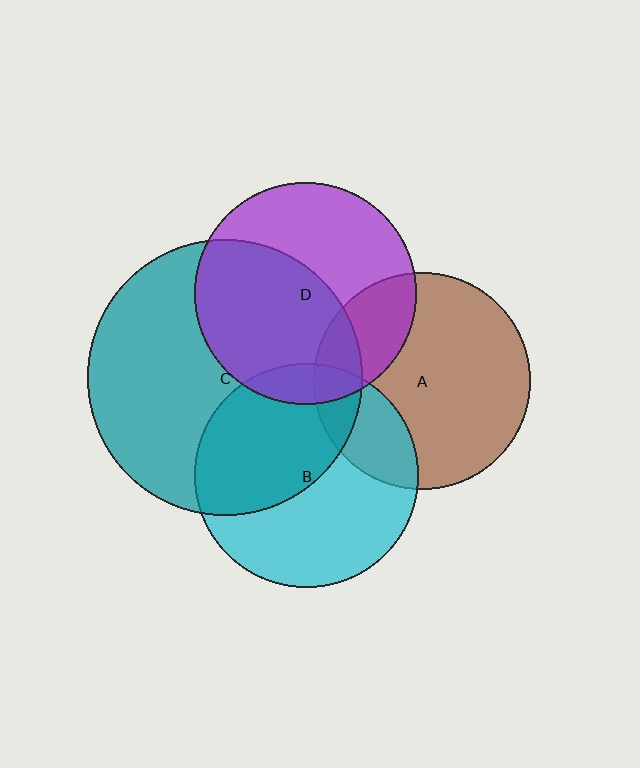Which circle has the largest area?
Circle C (teal).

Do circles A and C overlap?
Yes.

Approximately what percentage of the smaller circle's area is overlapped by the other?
Approximately 15%.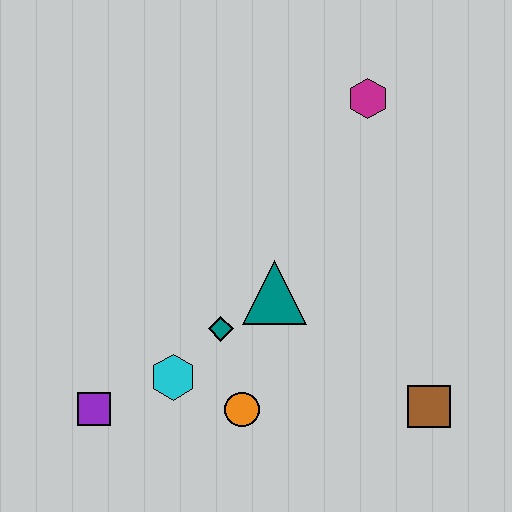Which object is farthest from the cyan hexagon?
The magenta hexagon is farthest from the cyan hexagon.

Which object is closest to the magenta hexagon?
The teal triangle is closest to the magenta hexagon.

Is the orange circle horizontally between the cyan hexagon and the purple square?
No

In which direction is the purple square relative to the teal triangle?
The purple square is to the left of the teal triangle.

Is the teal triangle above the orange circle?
Yes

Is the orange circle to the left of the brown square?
Yes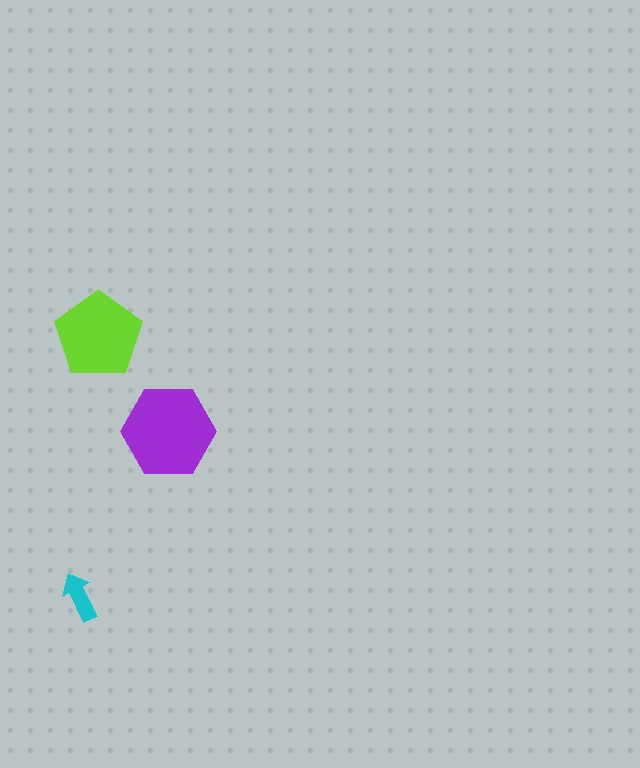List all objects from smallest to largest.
The cyan arrow, the lime pentagon, the purple hexagon.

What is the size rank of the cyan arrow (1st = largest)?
3rd.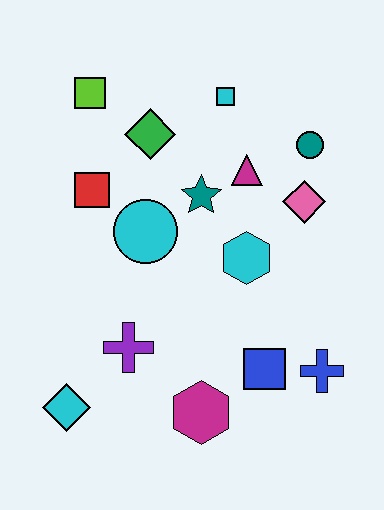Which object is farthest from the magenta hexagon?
The lime square is farthest from the magenta hexagon.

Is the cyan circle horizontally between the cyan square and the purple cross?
Yes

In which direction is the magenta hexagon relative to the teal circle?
The magenta hexagon is below the teal circle.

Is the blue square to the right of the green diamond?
Yes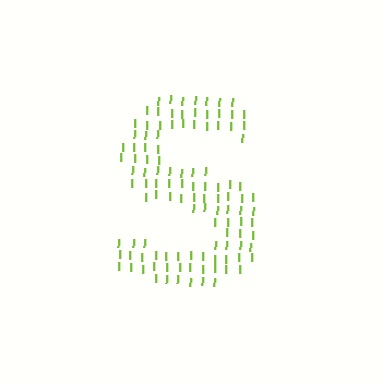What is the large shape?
The large shape is the letter S.